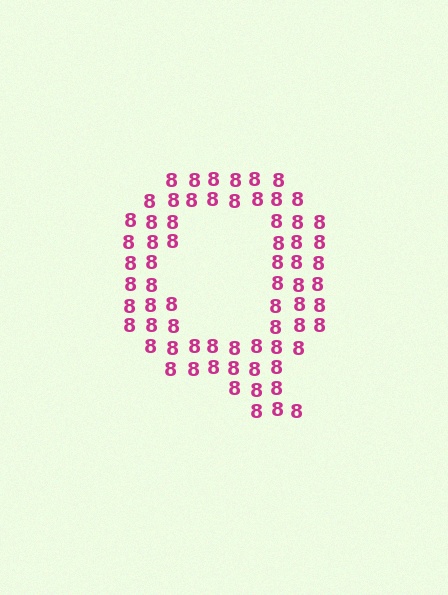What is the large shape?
The large shape is the letter Q.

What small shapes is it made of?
It is made of small digit 8's.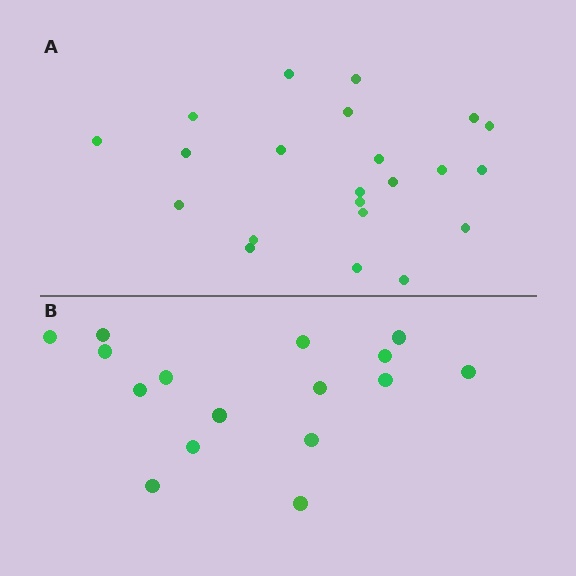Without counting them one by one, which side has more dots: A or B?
Region A (the top region) has more dots.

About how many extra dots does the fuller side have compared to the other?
Region A has about 6 more dots than region B.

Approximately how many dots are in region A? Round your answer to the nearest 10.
About 20 dots. (The exact count is 22, which rounds to 20.)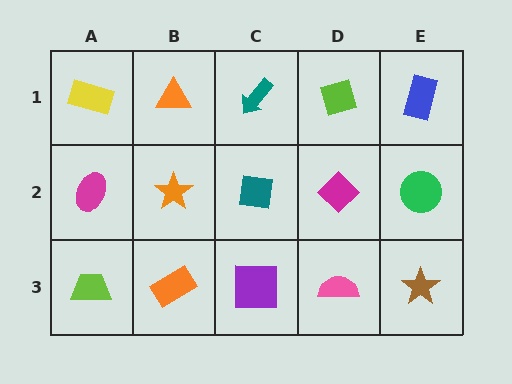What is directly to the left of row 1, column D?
A teal arrow.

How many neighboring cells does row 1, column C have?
3.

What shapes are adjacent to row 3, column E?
A green circle (row 2, column E), a pink semicircle (row 3, column D).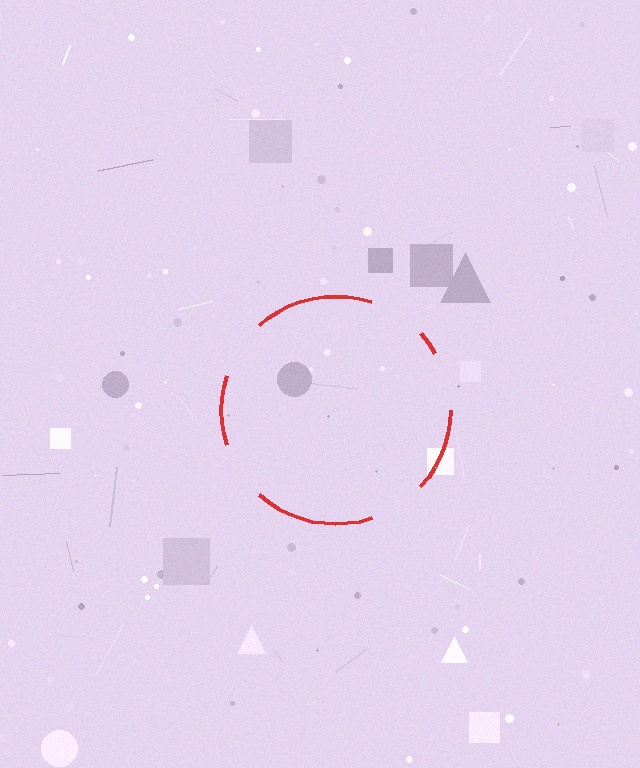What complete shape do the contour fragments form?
The contour fragments form a circle.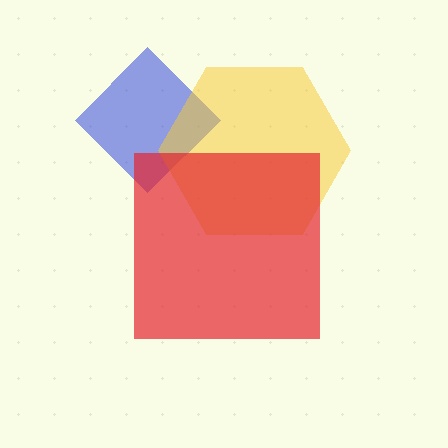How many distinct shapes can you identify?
There are 3 distinct shapes: a blue diamond, a yellow hexagon, a red square.